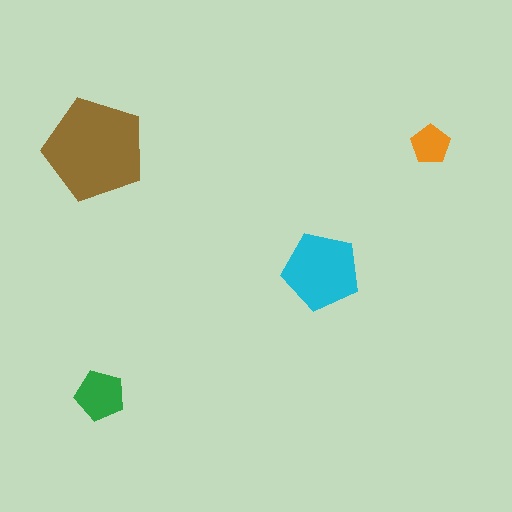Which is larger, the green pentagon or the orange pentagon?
The green one.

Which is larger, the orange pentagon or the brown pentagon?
The brown one.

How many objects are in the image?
There are 4 objects in the image.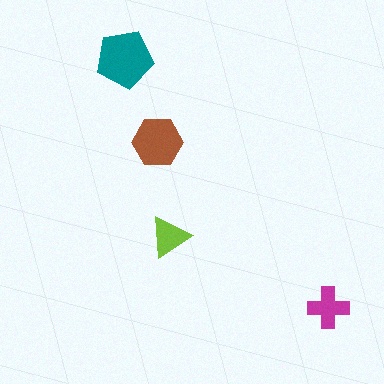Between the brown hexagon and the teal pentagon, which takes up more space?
The teal pentagon.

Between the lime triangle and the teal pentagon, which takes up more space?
The teal pentagon.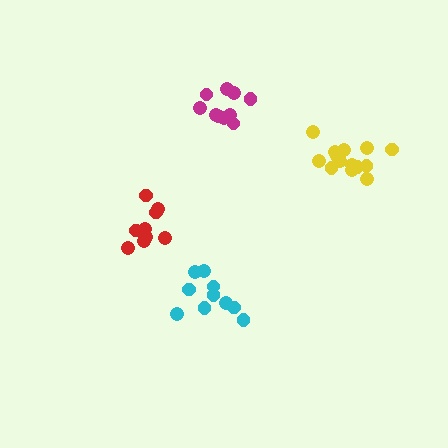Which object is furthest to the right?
The yellow cluster is rightmost.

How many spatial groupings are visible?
There are 4 spatial groupings.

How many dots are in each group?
Group 1: 10 dots, Group 2: 9 dots, Group 3: 14 dots, Group 4: 10 dots (43 total).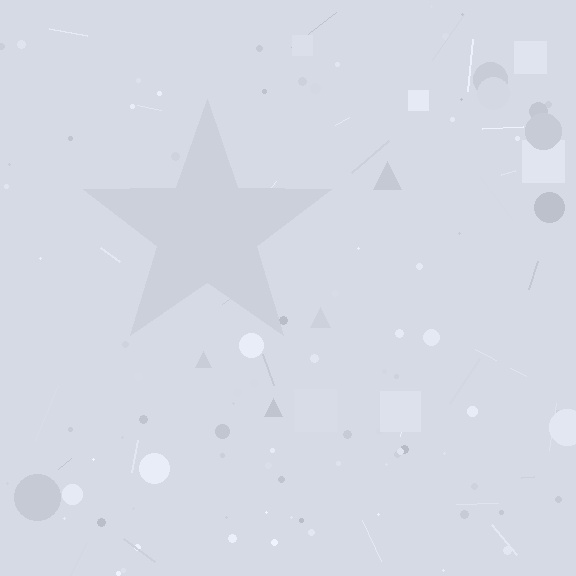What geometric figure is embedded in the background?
A star is embedded in the background.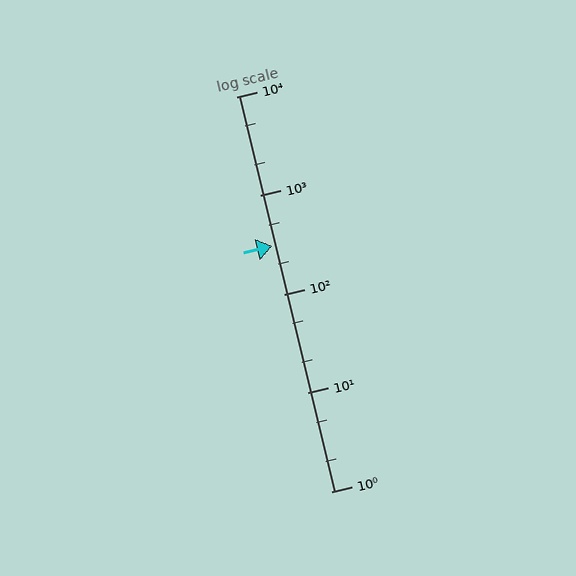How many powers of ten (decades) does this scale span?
The scale spans 4 decades, from 1 to 10000.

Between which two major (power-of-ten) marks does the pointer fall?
The pointer is between 100 and 1000.